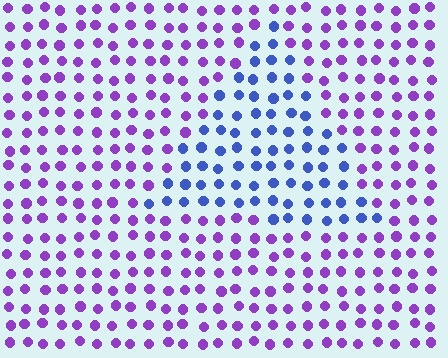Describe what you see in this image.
The image is filled with small purple elements in a uniform arrangement. A triangle-shaped region is visible where the elements are tinted to a slightly different hue, forming a subtle color boundary.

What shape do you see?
I see a triangle.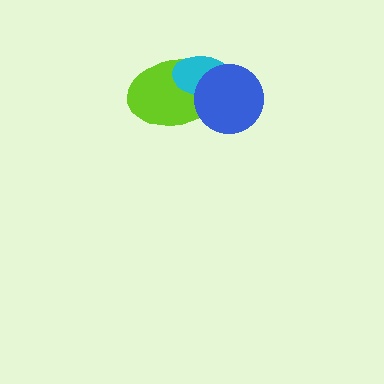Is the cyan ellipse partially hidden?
Yes, it is partially covered by another shape.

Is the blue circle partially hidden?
No, no other shape covers it.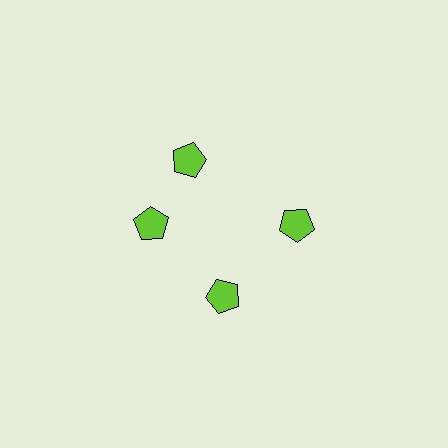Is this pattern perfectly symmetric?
No. The 4 lime pentagons are arranged in a ring, but one element near the 12 o'clock position is rotated out of alignment along the ring, breaking the 4-fold rotational symmetry.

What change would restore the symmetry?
The symmetry would be restored by rotating it back into even spacing with its neighbors so that all 4 pentagons sit at equal angles and equal distance from the center.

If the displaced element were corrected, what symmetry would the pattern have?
It would have 4-fold rotational symmetry — the pattern would map onto itself every 90 degrees.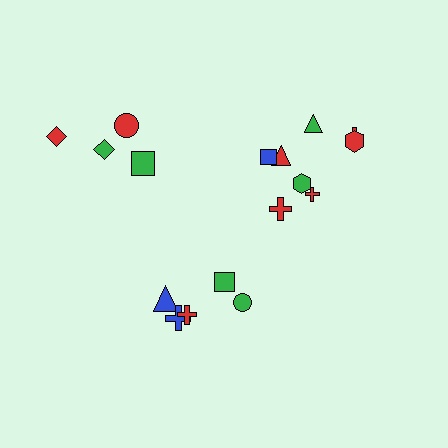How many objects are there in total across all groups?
There are 17 objects.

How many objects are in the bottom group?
There are 5 objects.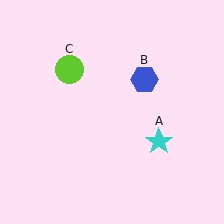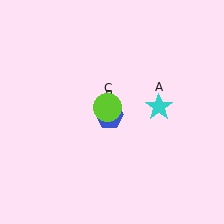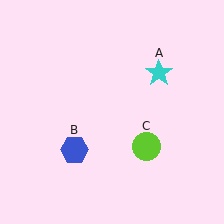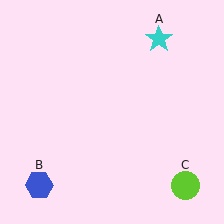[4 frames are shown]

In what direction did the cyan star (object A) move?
The cyan star (object A) moved up.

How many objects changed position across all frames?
3 objects changed position: cyan star (object A), blue hexagon (object B), lime circle (object C).